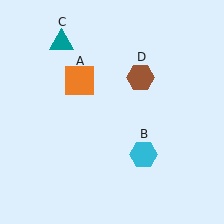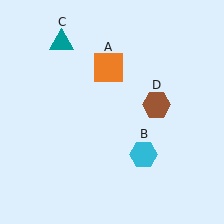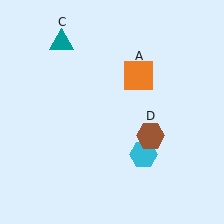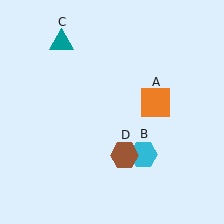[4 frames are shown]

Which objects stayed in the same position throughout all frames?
Cyan hexagon (object B) and teal triangle (object C) remained stationary.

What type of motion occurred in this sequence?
The orange square (object A), brown hexagon (object D) rotated clockwise around the center of the scene.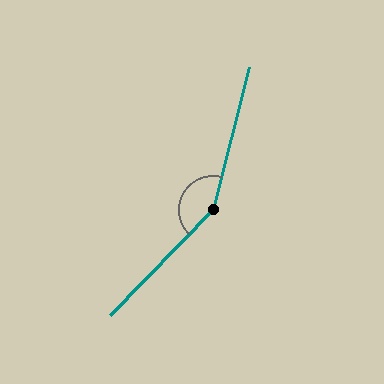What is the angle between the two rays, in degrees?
Approximately 150 degrees.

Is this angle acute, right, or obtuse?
It is obtuse.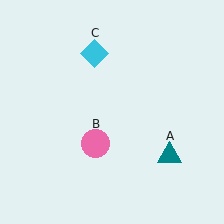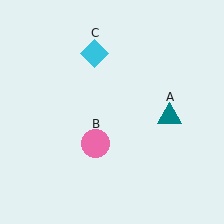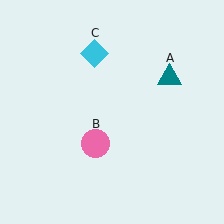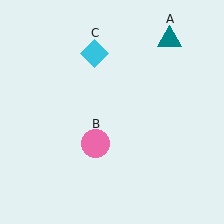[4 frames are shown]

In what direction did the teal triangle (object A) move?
The teal triangle (object A) moved up.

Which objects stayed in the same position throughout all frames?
Pink circle (object B) and cyan diamond (object C) remained stationary.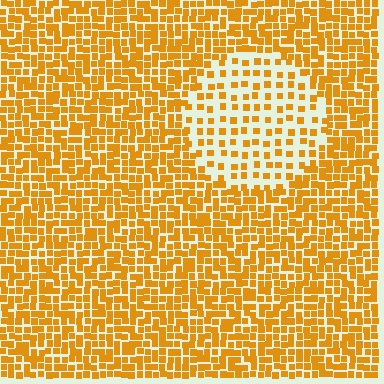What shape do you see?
I see a circle.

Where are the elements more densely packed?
The elements are more densely packed outside the circle boundary.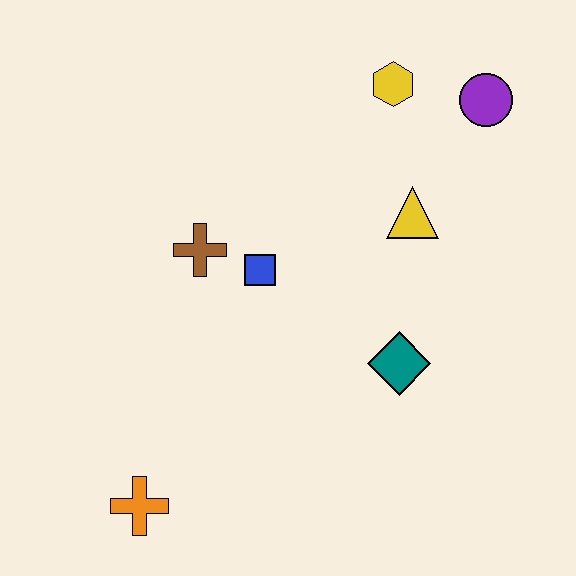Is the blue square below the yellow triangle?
Yes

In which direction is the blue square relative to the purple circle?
The blue square is to the left of the purple circle.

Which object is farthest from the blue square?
The purple circle is farthest from the blue square.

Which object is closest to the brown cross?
The blue square is closest to the brown cross.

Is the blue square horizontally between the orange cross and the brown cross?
No